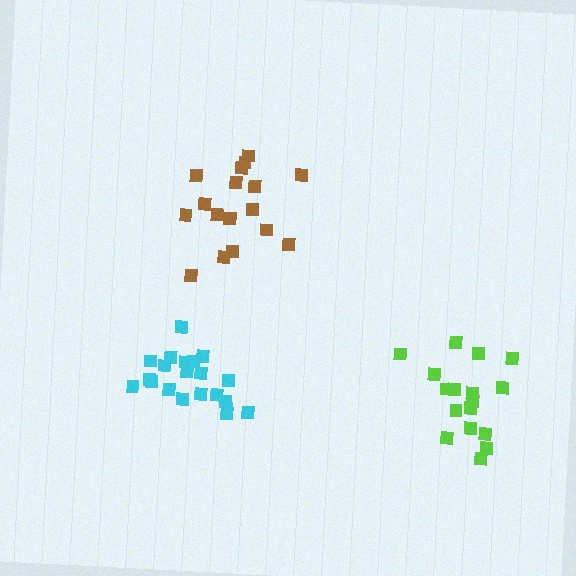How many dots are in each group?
Group 1: 21 dots, Group 2: 17 dots, Group 3: 17 dots (55 total).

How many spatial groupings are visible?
There are 3 spatial groupings.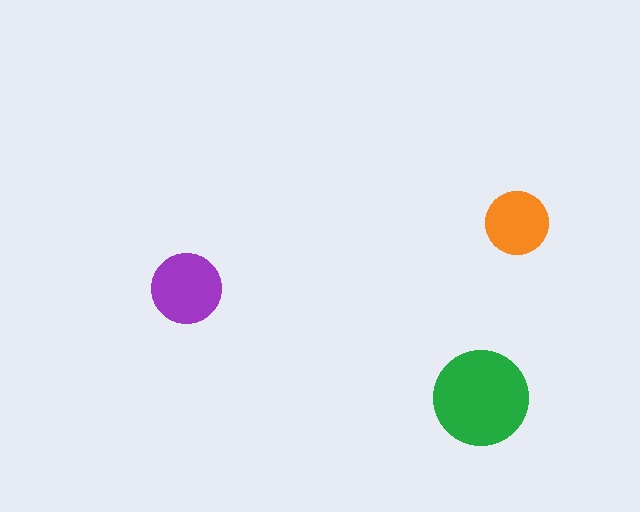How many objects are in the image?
There are 3 objects in the image.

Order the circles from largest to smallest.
the green one, the purple one, the orange one.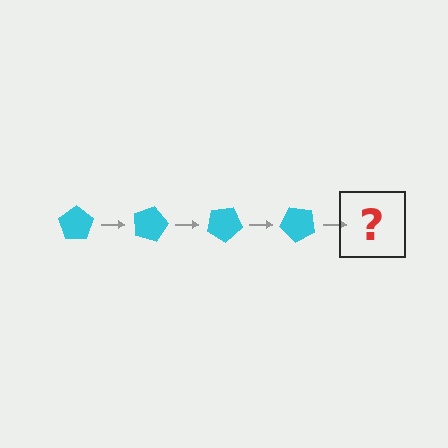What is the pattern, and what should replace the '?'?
The pattern is that the pentagon rotates 15 degrees each step. The '?' should be a cyan pentagon rotated 60 degrees.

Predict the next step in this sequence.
The next step is a cyan pentagon rotated 60 degrees.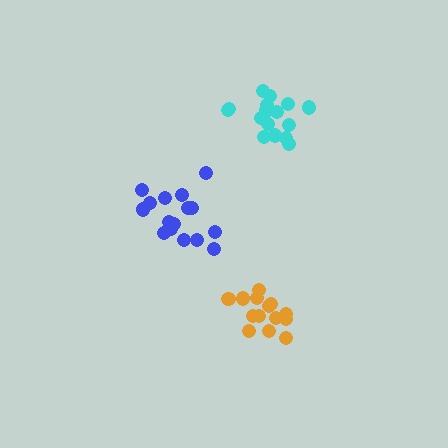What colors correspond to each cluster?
The clusters are colored: orange, cyan, blue.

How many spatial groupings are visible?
There are 3 spatial groupings.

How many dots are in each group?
Group 1: 14 dots, Group 2: 16 dots, Group 3: 16 dots (46 total).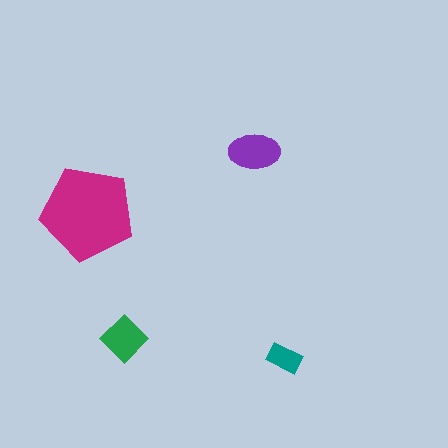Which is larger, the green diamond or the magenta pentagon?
The magenta pentagon.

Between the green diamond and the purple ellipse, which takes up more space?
The purple ellipse.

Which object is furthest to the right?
The teal rectangle is rightmost.